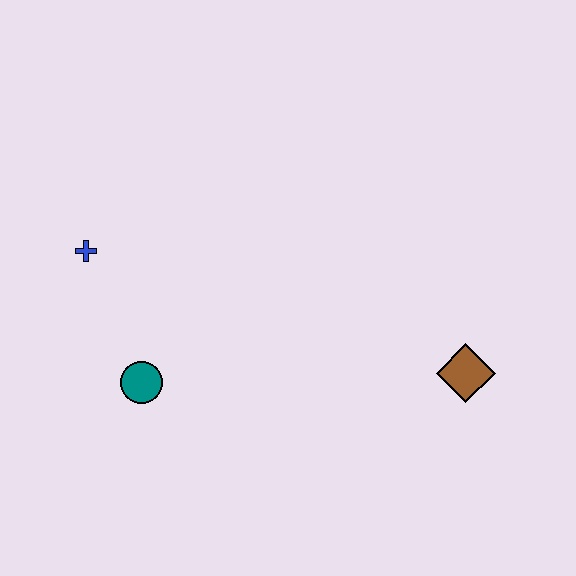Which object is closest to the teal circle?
The blue cross is closest to the teal circle.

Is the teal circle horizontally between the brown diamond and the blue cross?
Yes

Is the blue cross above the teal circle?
Yes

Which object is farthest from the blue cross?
The brown diamond is farthest from the blue cross.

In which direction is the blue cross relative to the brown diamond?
The blue cross is to the left of the brown diamond.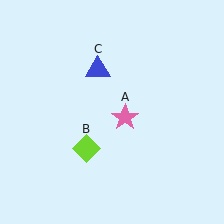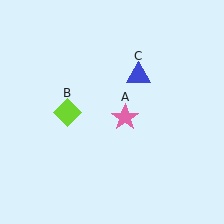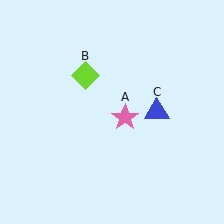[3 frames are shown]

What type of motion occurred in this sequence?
The lime diamond (object B), blue triangle (object C) rotated clockwise around the center of the scene.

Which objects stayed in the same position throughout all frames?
Pink star (object A) remained stationary.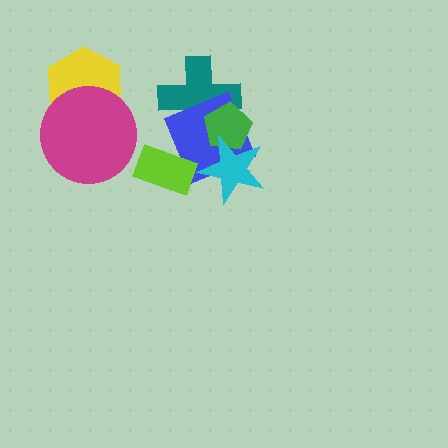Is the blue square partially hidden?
Yes, it is partially covered by another shape.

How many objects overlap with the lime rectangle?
1 object overlaps with the lime rectangle.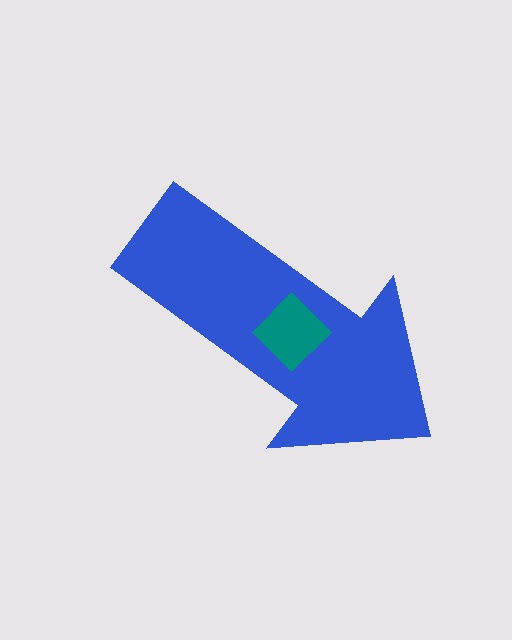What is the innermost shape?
The teal diamond.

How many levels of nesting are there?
2.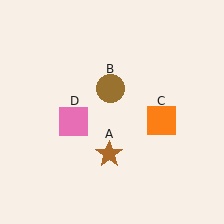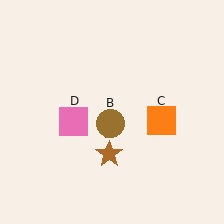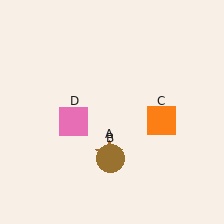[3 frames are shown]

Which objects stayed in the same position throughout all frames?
Brown star (object A) and orange square (object C) and pink square (object D) remained stationary.